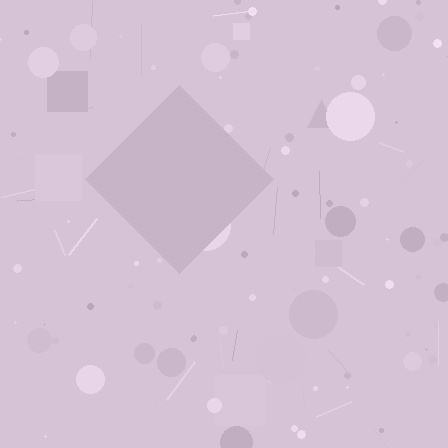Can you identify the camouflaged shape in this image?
The camouflaged shape is a diamond.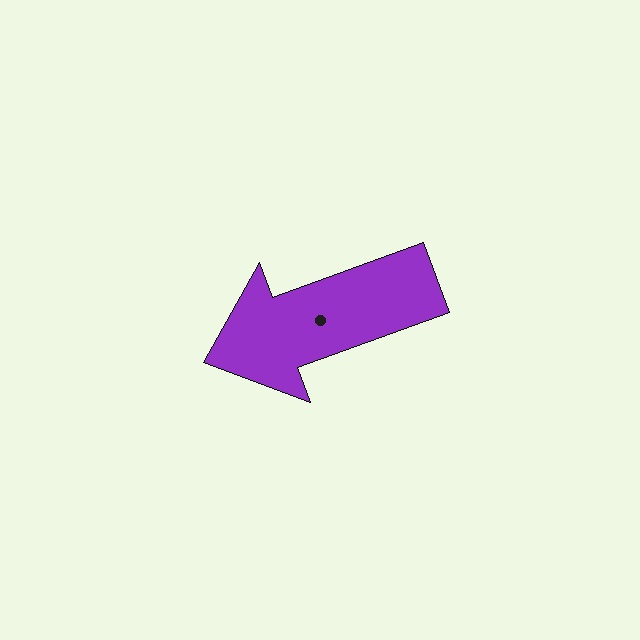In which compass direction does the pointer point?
West.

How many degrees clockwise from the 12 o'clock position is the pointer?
Approximately 250 degrees.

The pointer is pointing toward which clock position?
Roughly 8 o'clock.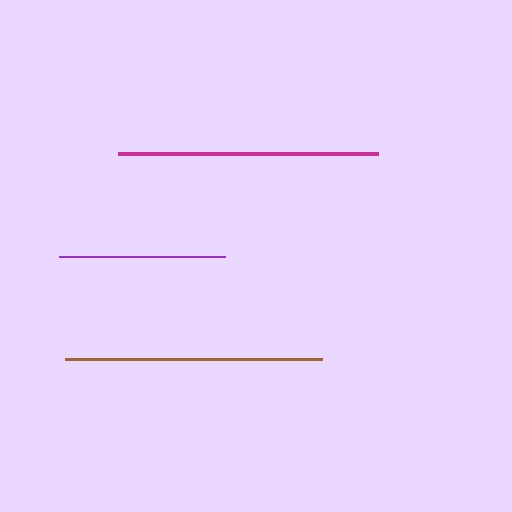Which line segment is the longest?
The magenta line is the longest at approximately 260 pixels.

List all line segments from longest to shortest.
From longest to shortest: magenta, brown, purple.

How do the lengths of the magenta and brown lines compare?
The magenta and brown lines are approximately the same length.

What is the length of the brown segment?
The brown segment is approximately 257 pixels long.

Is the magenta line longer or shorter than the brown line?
The magenta line is longer than the brown line.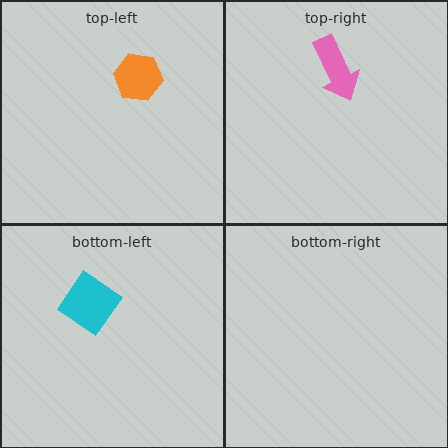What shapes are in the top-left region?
The orange hexagon.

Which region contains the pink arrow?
The top-right region.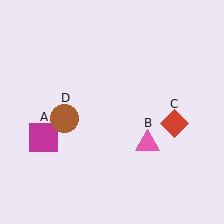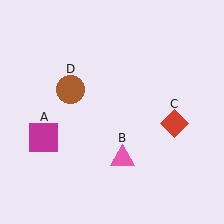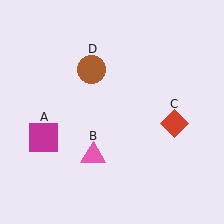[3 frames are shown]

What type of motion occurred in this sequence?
The pink triangle (object B), brown circle (object D) rotated clockwise around the center of the scene.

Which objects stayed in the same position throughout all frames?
Magenta square (object A) and red diamond (object C) remained stationary.